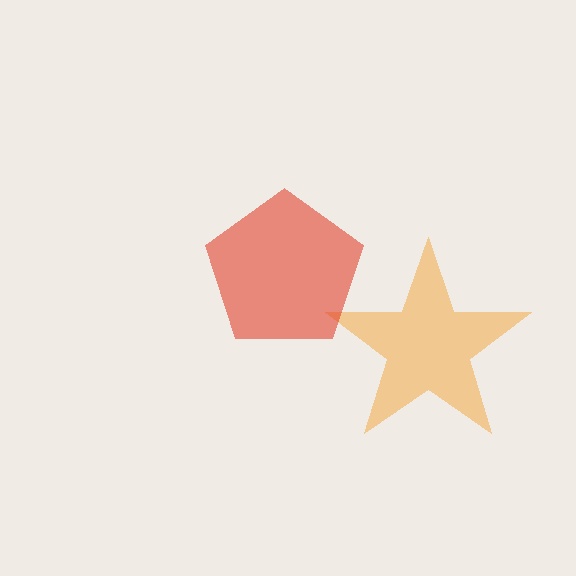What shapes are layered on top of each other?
The layered shapes are: an orange star, a red pentagon.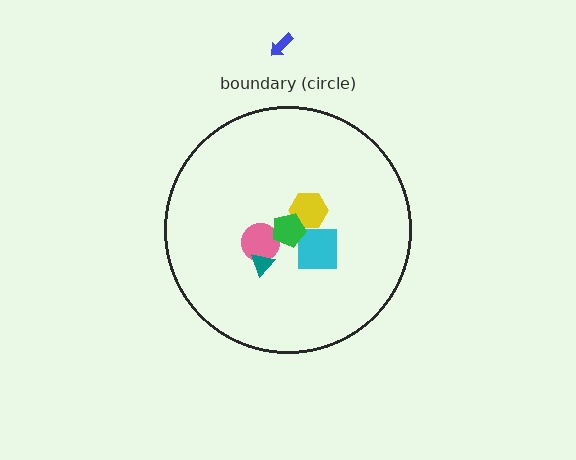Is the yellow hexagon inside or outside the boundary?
Inside.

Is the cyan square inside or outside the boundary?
Inside.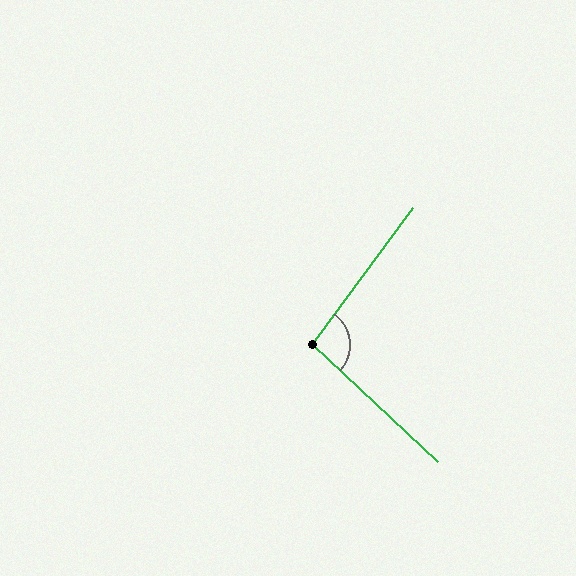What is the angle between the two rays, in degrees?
Approximately 96 degrees.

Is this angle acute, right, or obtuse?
It is obtuse.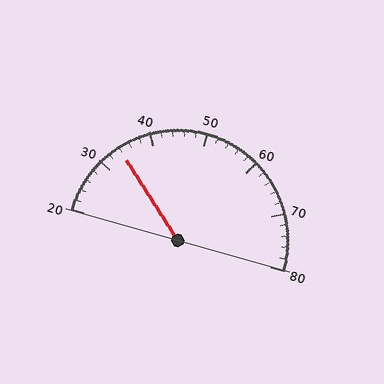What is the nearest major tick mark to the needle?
The nearest major tick mark is 30.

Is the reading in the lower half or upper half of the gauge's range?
The reading is in the lower half of the range (20 to 80).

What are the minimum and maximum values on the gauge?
The gauge ranges from 20 to 80.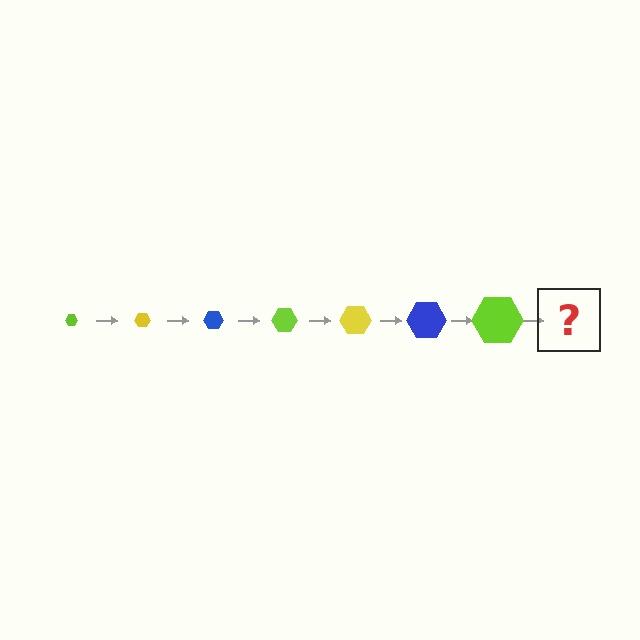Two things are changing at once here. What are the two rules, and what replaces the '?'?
The two rules are that the hexagon grows larger each step and the color cycles through lime, yellow, and blue. The '?' should be a yellow hexagon, larger than the previous one.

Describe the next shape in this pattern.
It should be a yellow hexagon, larger than the previous one.